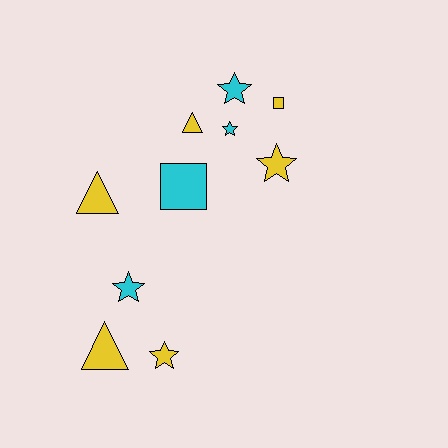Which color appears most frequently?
Yellow, with 6 objects.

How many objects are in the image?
There are 10 objects.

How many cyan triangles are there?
There are no cyan triangles.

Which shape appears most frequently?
Star, with 5 objects.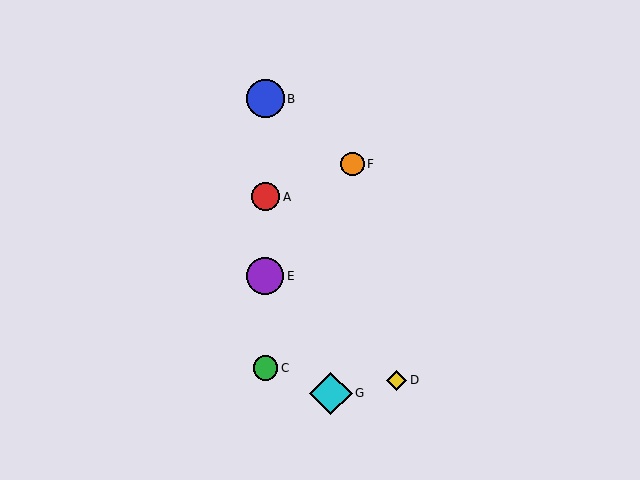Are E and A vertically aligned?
Yes, both are at x≈265.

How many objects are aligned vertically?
4 objects (A, B, C, E) are aligned vertically.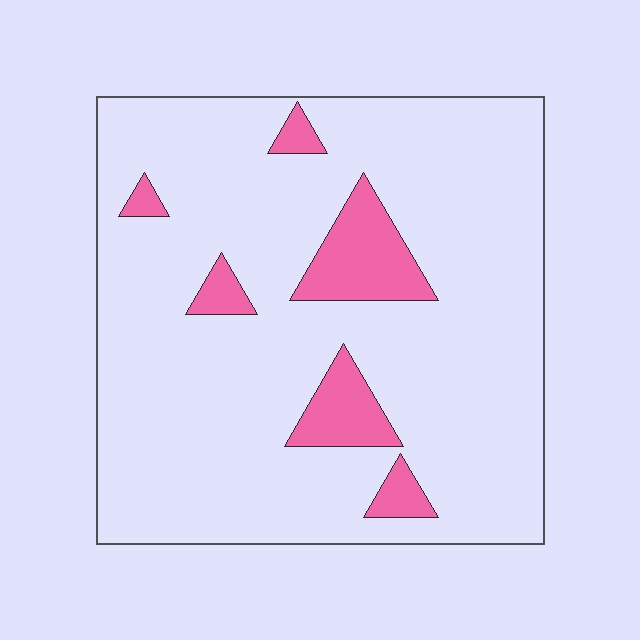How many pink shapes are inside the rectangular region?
6.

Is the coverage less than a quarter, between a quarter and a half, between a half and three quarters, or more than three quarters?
Less than a quarter.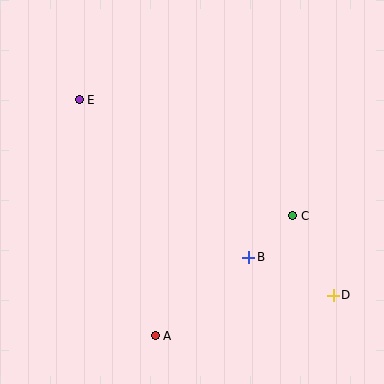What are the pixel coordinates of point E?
Point E is at (79, 100).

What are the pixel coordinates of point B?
Point B is at (249, 257).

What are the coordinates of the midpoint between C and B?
The midpoint between C and B is at (271, 236).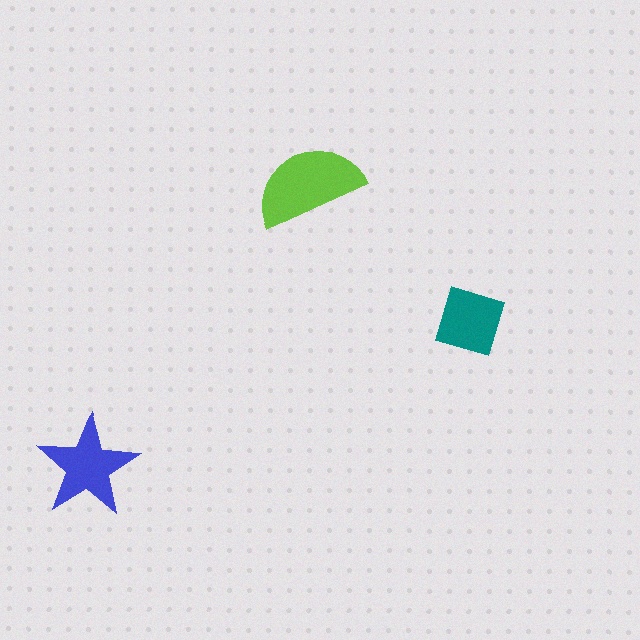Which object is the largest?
The lime semicircle.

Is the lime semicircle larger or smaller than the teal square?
Larger.